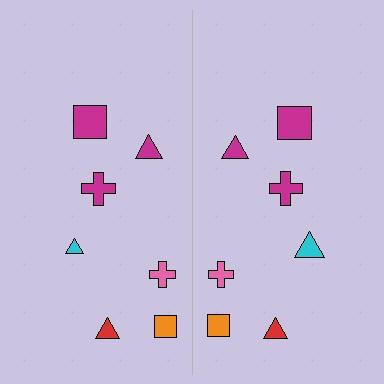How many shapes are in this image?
There are 14 shapes in this image.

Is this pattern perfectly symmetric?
No, the pattern is not perfectly symmetric. The cyan triangle on the right side has a different size than its mirror counterpart.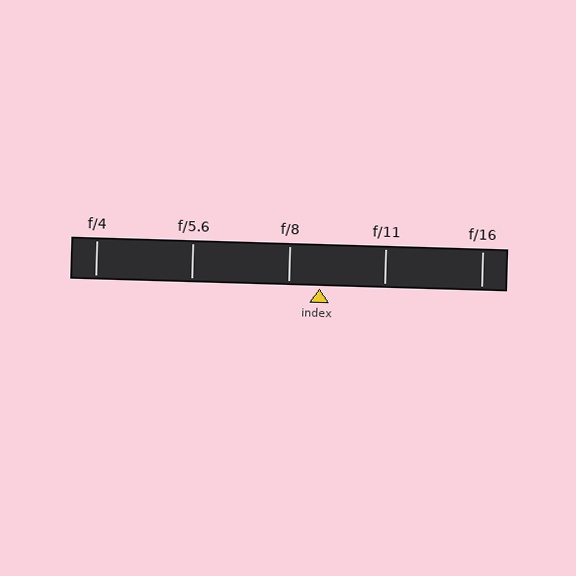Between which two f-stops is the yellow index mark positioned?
The index mark is between f/8 and f/11.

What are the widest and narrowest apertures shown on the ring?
The widest aperture shown is f/4 and the narrowest is f/16.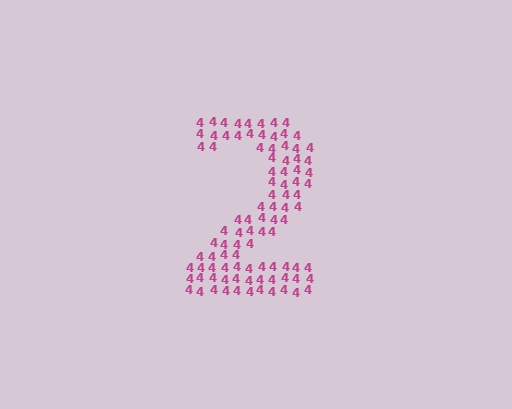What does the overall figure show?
The overall figure shows the digit 2.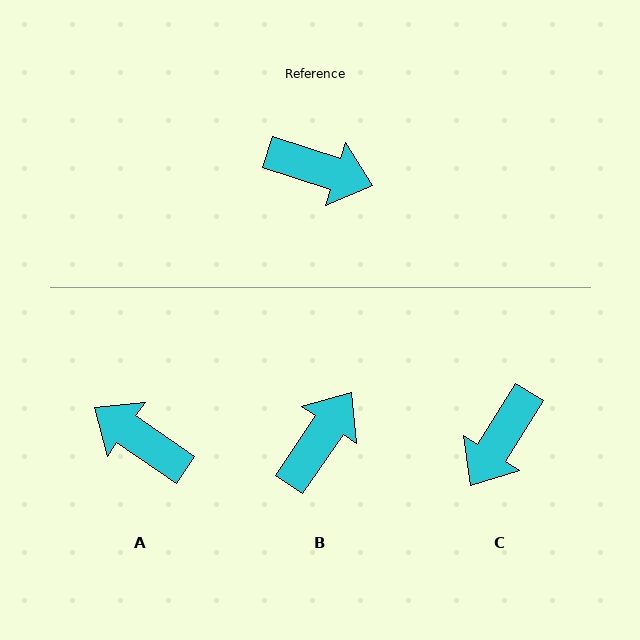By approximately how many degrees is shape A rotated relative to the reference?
Approximately 163 degrees counter-clockwise.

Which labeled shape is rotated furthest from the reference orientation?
A, about 163 degrees away.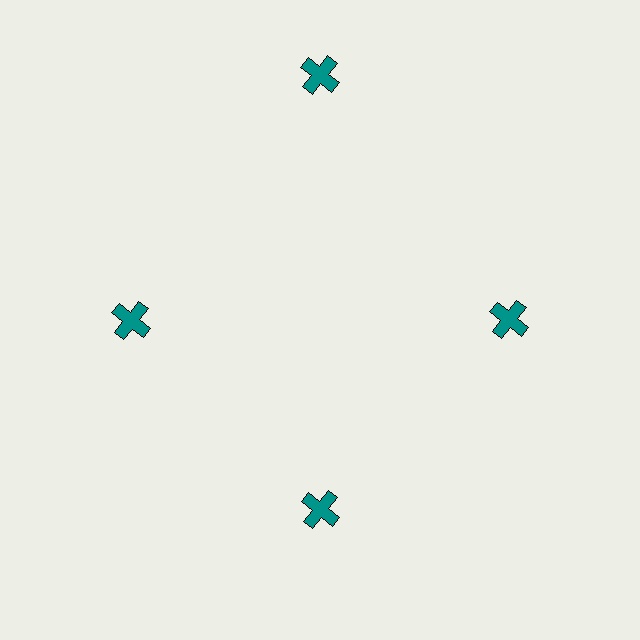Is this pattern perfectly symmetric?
No. The 4 teal crosses are arranged in a ring, but one element near the 12 o'clock position is pushed outward from the center, breaking the 4-fold rotational symmetry.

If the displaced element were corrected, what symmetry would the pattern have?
It would have 4-fold rotational symmetry — the pattern would map onto itself every 90 degrees.